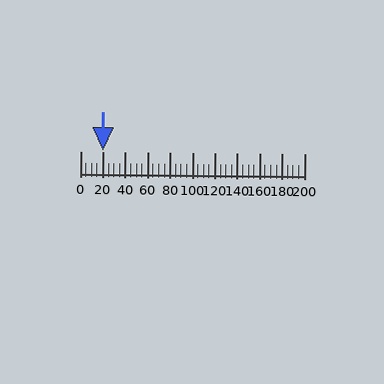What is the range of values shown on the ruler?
The ruler shows values from 0 to 200.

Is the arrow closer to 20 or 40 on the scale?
The arrow is closer to 20.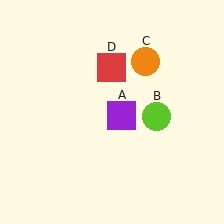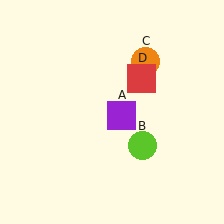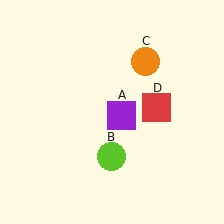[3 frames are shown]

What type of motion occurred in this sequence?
The lime circle (object B), red square (object D) rotated clockwise around the center of the scene.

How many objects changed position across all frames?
2 objects changed position: lime circle (object B), red square (object D).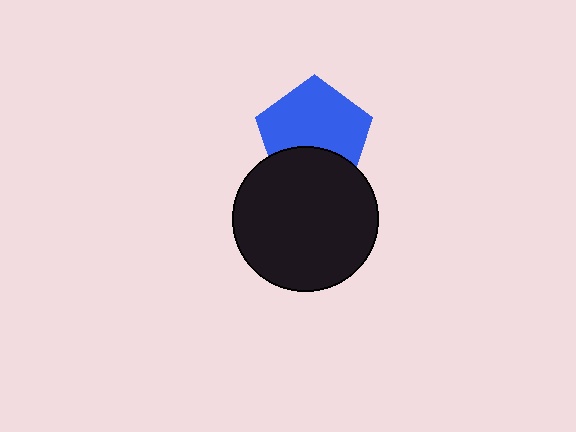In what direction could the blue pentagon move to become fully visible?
The blue pentagon could move up. That would shift it out from behind the black circle entirely.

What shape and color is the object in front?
The object in front is a black circle.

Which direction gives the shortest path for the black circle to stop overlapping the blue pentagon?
Moving down gives the shortest separation.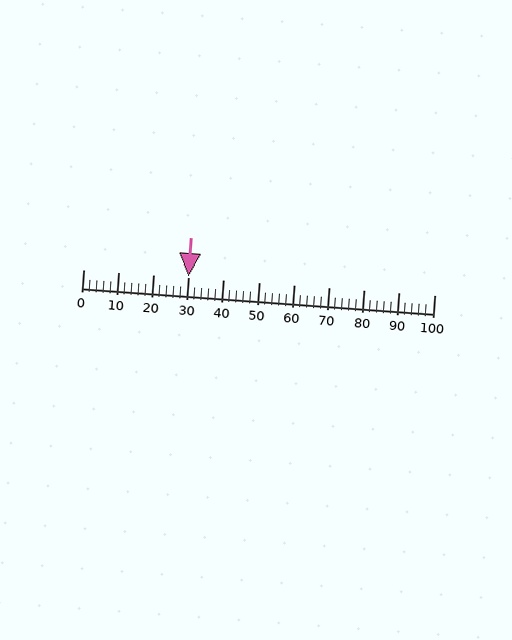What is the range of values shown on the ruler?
The ruler shows values from 0 to 100.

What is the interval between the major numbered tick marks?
The major tick marks are spaced 10 units apart.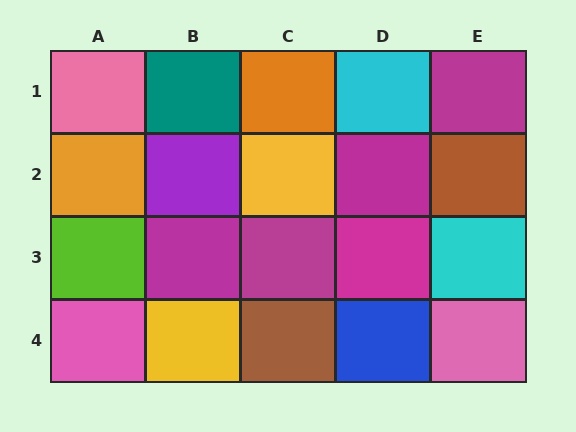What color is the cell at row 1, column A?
Pink.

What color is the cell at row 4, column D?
Blue.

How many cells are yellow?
2 cells are yellow.